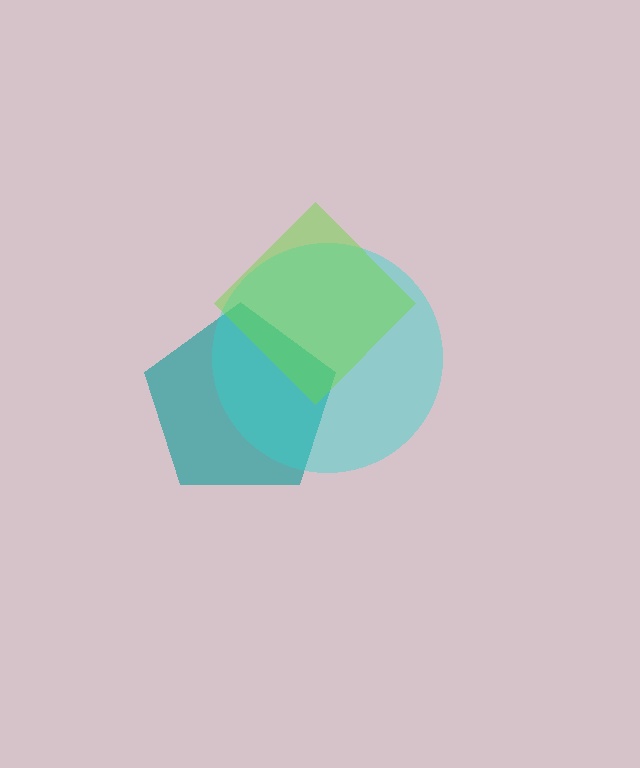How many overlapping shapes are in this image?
There are 3 overlapping shapes in the image.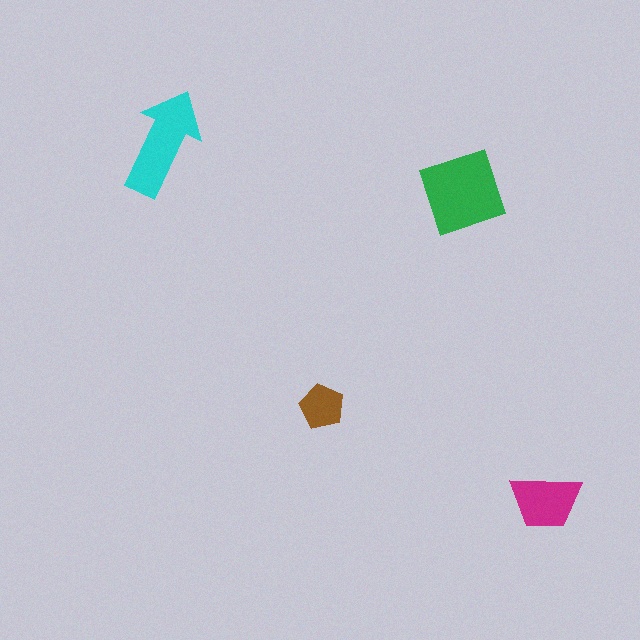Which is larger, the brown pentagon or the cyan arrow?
The cyan arrow.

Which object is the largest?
The green diamond.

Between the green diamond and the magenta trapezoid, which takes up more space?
The green diamond.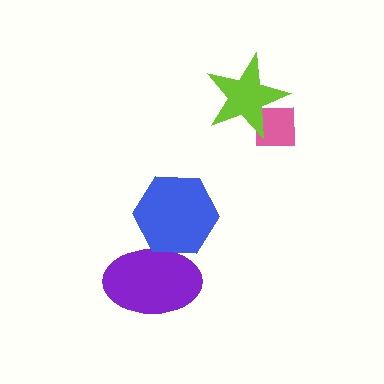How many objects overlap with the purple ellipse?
1 object overlaps with the purple ellipse.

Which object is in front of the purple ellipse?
The blue hexagon is in front of the purple ellipse.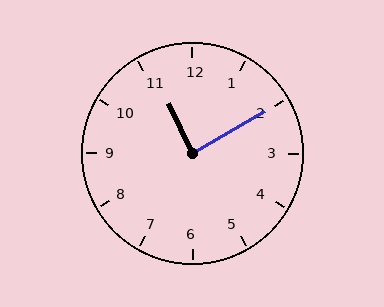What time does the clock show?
11:10.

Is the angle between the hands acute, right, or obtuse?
It is right.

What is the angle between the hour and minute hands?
Approximately 85 degrees.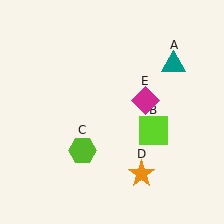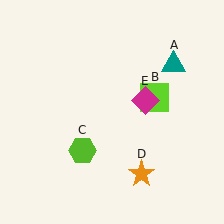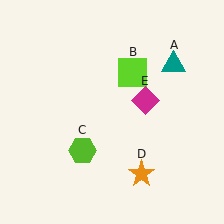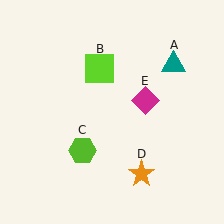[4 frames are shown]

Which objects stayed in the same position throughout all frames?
Teal triangle (object A) and lime hexagon (object C) and orange star (object D) and magenta diamond (object E) remained stationary.